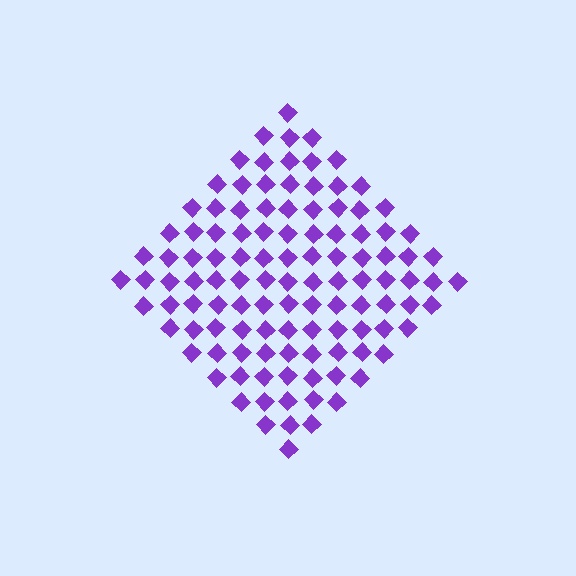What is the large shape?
The large shape is a diamond.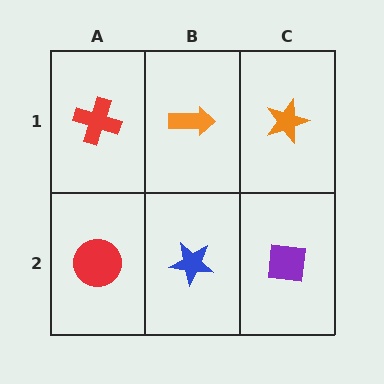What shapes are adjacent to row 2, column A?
A red cross (row 1, column A), a blue star (row 2, column B).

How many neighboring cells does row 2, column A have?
2.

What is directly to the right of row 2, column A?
A blue star.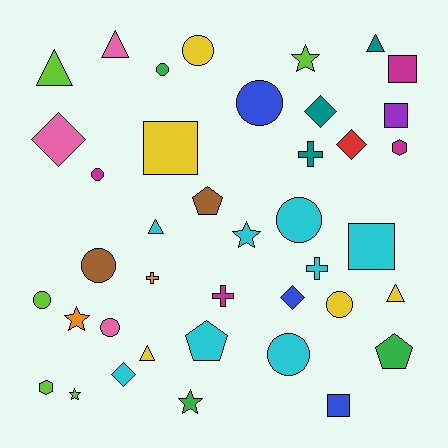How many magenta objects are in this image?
There are 4 magenta objects.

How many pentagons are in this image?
There are 3 pentagons.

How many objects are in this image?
There are 40 objects.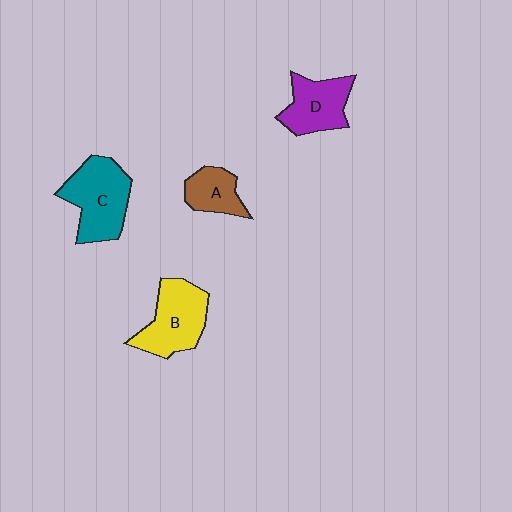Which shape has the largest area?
Shape C (teal).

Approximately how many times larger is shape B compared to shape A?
Approximately 1.7 times.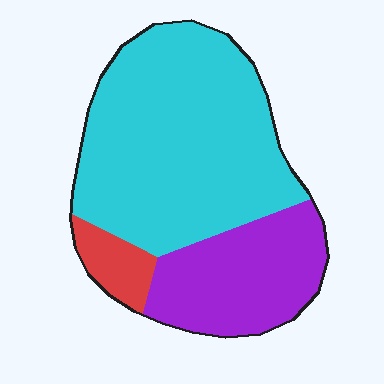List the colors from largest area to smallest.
From largest to smallest: cyan, purple, red.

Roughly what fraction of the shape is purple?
Purple takes up about one quarter (1/4) of the shape.